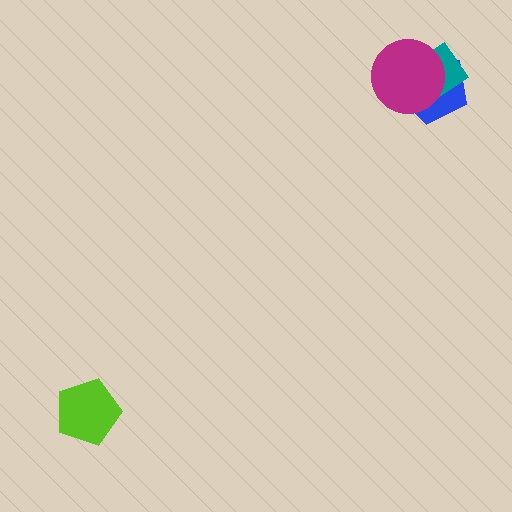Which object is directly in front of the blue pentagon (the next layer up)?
The teal diamond is directly in front of the blue pentagon.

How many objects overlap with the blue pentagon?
2 objects overlap with the blue pentagon.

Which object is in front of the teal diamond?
The magenta circle is in front of the teal diamond.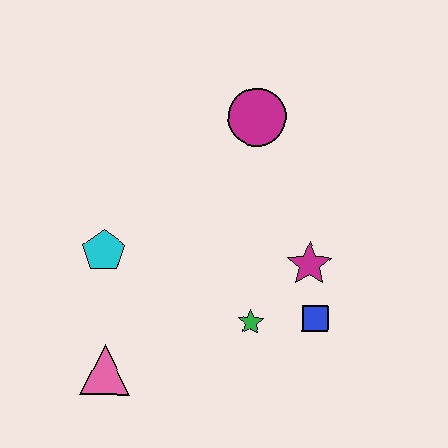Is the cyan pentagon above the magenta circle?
No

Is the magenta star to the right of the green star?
Yes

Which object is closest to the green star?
The blue square is closest to the green star.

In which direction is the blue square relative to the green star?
The blue square is to the right of the green star.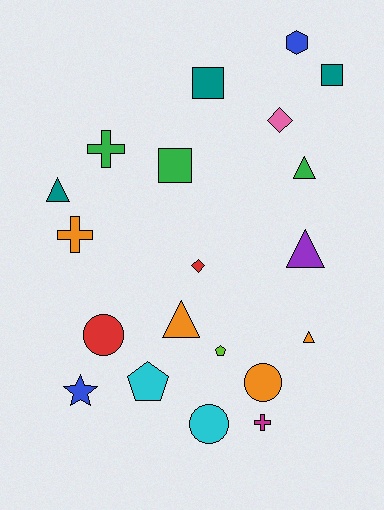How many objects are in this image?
There are 20 objects.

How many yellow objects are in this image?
There are no yellow objects.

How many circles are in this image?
There are 3 circles.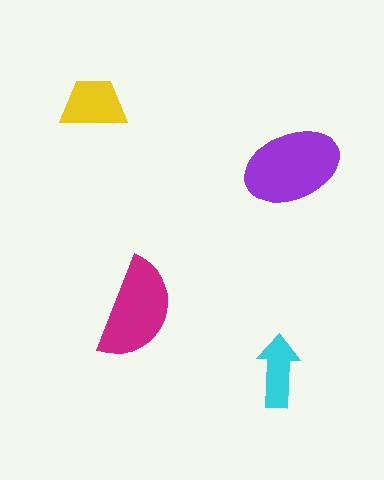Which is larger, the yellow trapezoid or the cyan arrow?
The yellow trapezoid.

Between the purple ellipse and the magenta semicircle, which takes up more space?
The purple ellipse.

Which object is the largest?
The purple ellipse.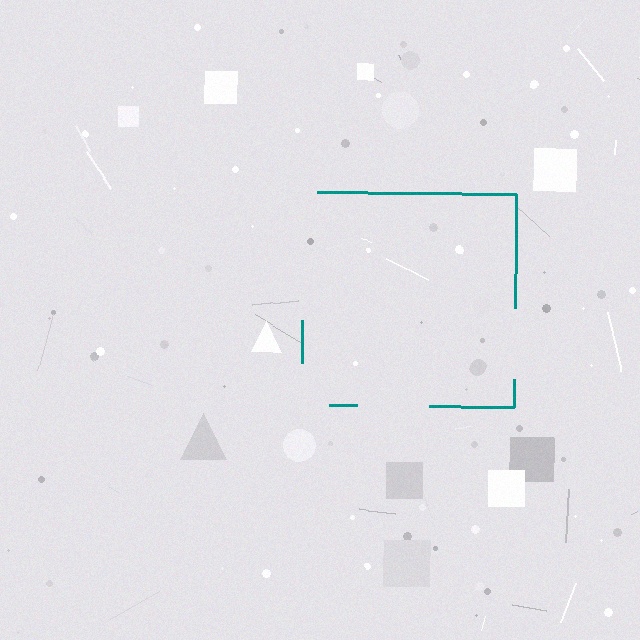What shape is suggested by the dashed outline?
The dashed outline suggests a square.